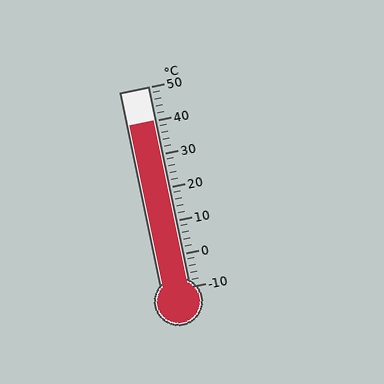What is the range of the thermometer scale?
The thermometer scale ranges from -10°C to 50°C.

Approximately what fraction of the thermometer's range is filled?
The thermometer is filled to approximately 85% of its range.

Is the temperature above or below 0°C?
The temperature is above 0°C.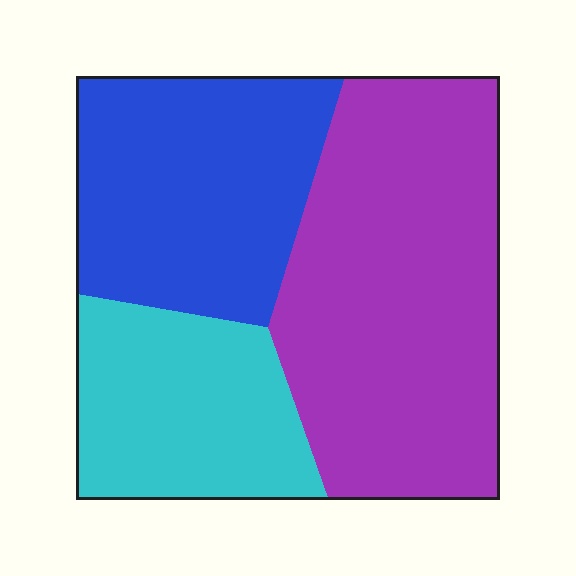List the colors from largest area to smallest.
From largest to smallest: purple, blue, cyan.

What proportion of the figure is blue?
Blue takes up between a sixth and a third of the figure.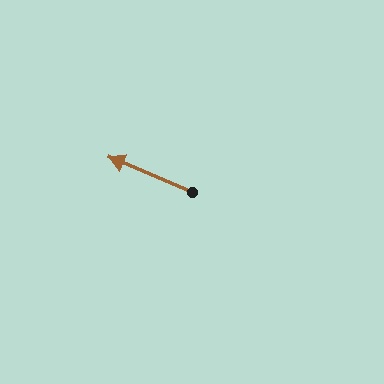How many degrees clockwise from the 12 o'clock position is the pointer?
Approximately 293 degrees.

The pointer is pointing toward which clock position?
Roughly 10 o'clock.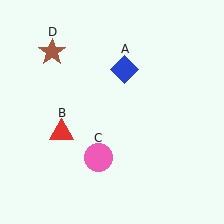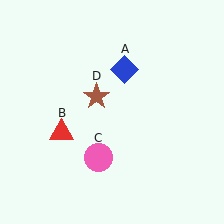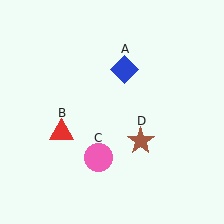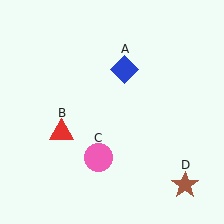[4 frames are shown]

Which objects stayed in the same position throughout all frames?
Blue diamond (object A) and red triangle (object B) and pink circle (object C) remained stationary.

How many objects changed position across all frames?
1 object changed position: brown star (object D).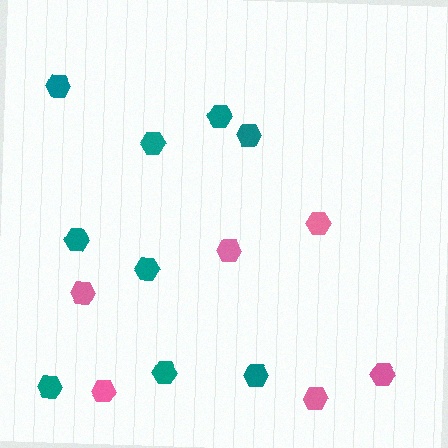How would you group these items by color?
There are 2 groups: one group of pink hexagons (6) and one group of teal hexagons (9).